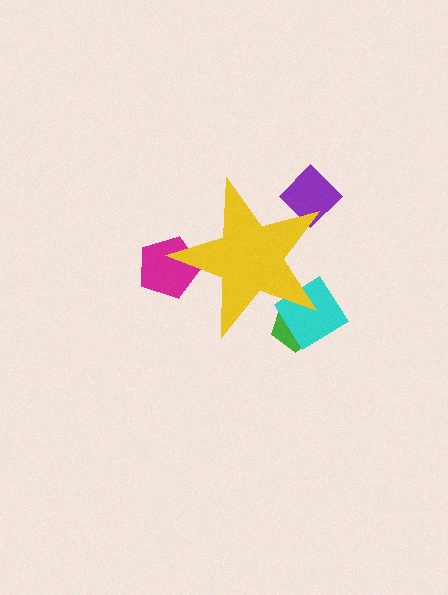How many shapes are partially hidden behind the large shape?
4 shapes are partially hidden.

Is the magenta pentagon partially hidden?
Yes, the magenta pentagon is partially hidden behind the yellow star.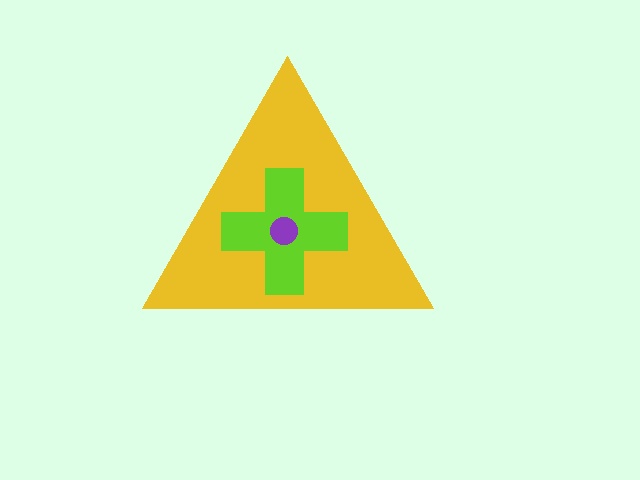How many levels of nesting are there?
3.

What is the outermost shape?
The yellow triangle.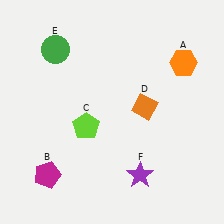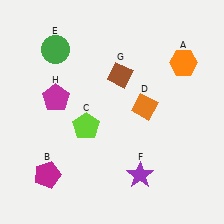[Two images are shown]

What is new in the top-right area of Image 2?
A brown diamond (G) was added in the top-right area of Image 2.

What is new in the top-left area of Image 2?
A magenta pentagon (H) was added in the top-left area of Image 2.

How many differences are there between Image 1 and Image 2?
There are 2 differences between the two images.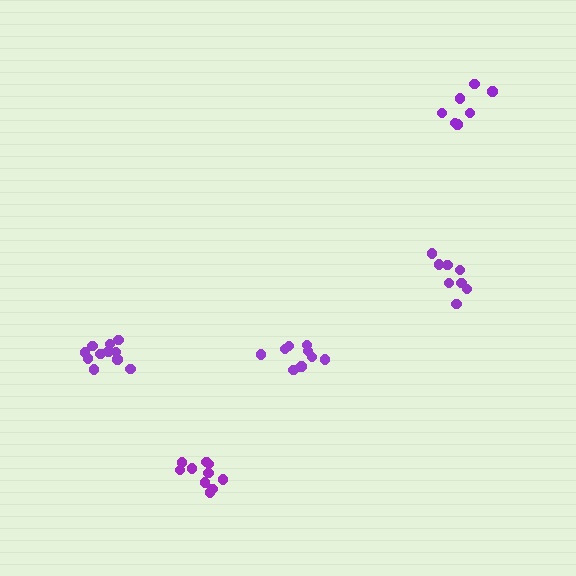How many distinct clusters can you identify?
There are 5 distinct clusters.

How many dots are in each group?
Group 1: 10 dots, Group 2: 10 dots, Group 3: 11 dots, Group 4: 8 dots, Group 5: 7 dots (46 total).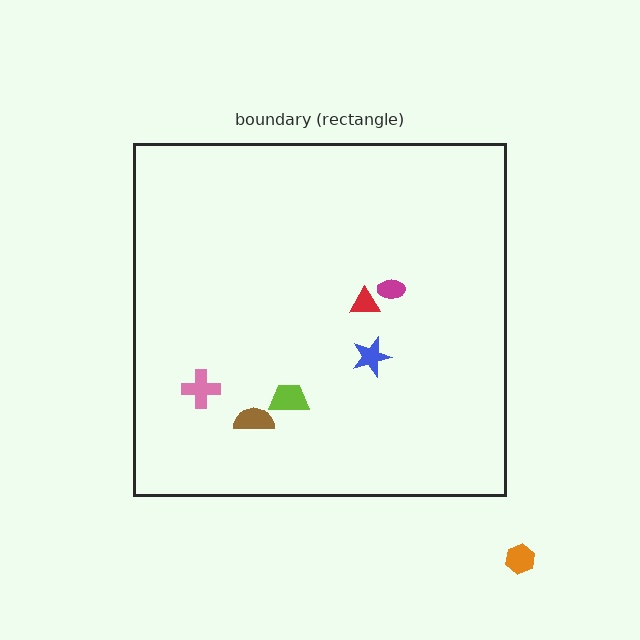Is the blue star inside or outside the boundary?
Inside.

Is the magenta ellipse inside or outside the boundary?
Inside.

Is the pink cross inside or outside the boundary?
Inside.